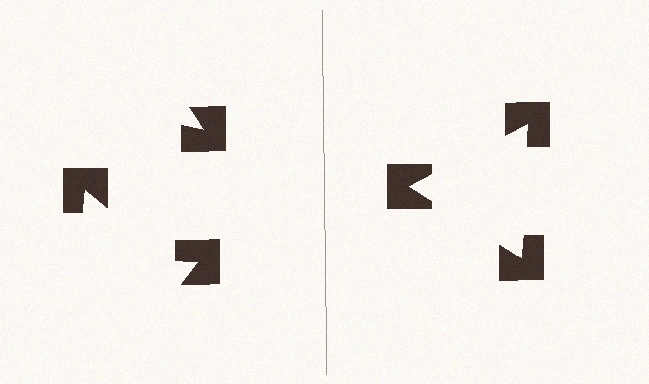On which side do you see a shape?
An illusory triangle appears on the right side. On the left side the wedge cuts are rotated, so no coherent shape forms.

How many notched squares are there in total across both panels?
6 — 3 on each side.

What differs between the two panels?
The notched squares are positioned identically on both sides; only the wedge orientations differ. On the right they align to a triangle; on the left they are misaligned.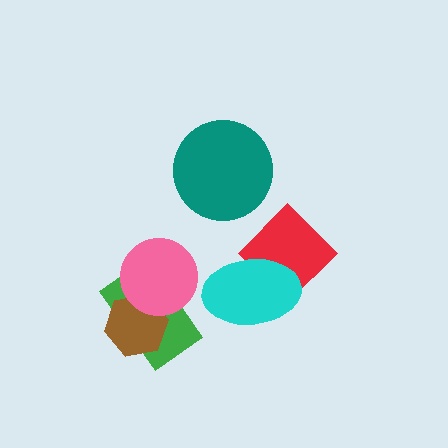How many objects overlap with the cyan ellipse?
1 object overlaps with the cyan ellipse.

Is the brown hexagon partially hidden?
Yes, it is partially covered by another shape.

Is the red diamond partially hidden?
Yes, it is partially covered by another shape.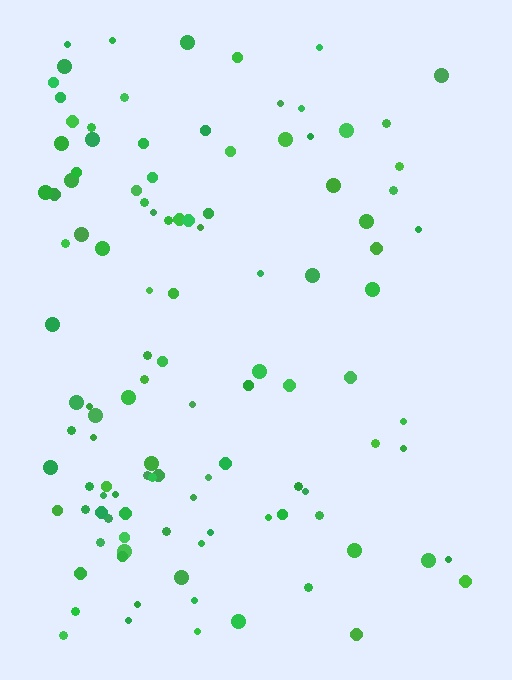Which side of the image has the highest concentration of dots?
The left.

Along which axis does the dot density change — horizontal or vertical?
Horizontal.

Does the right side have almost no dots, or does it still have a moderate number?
Still a moderate number, just noticeably fewer than the left.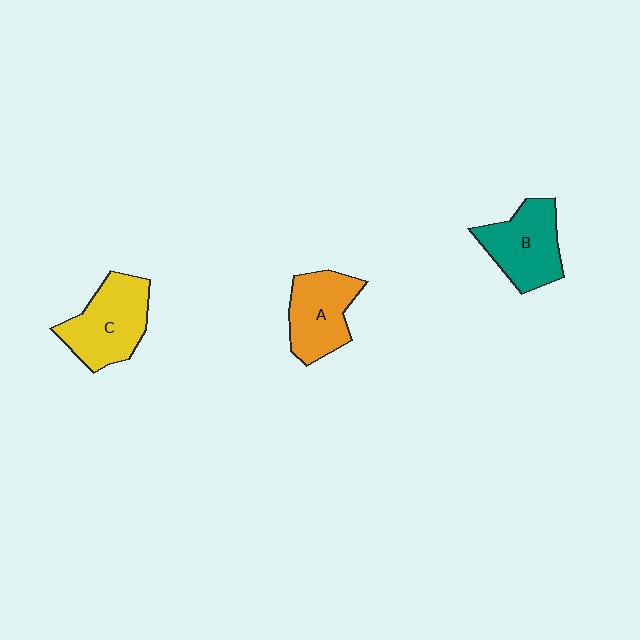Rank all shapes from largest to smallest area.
From largest to smallest: C (yellow), B (teal), A (orange).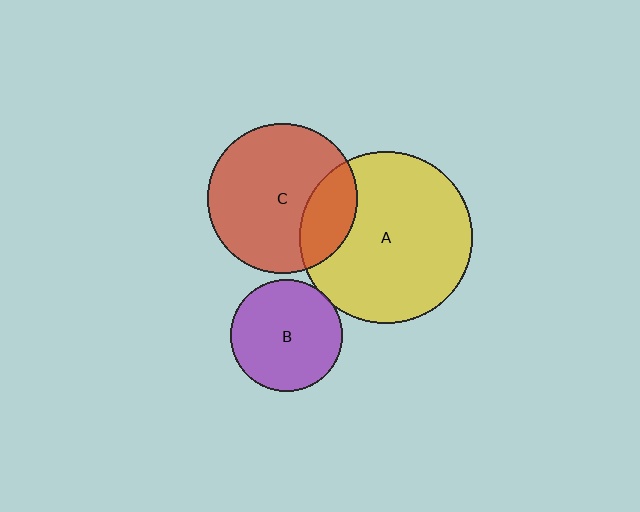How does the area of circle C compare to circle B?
Approximately 1.8 times.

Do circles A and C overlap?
Yes.